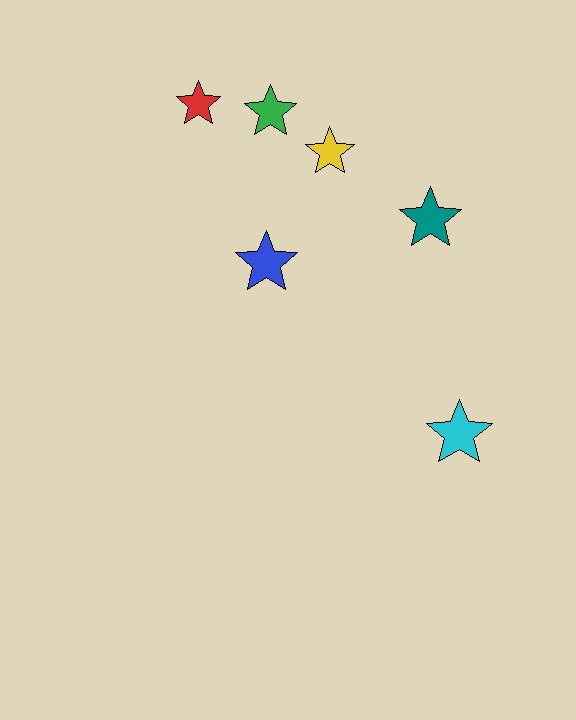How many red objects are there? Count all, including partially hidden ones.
There is 1 red object.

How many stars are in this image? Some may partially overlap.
There are 6 stars.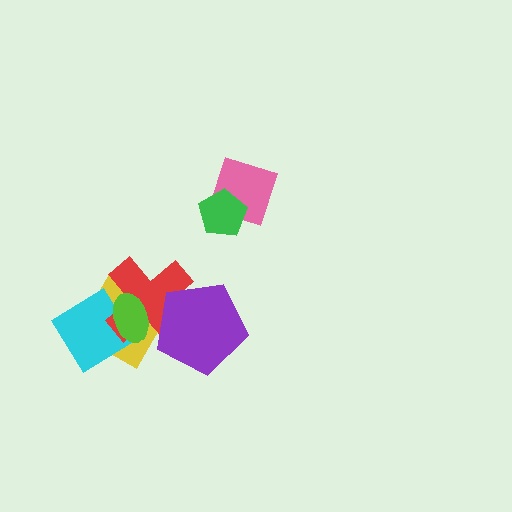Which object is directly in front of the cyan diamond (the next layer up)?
The red cross is directly in front of the cyan diamond.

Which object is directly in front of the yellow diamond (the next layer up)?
The cyan diamond is directly in front of the yellow diamond.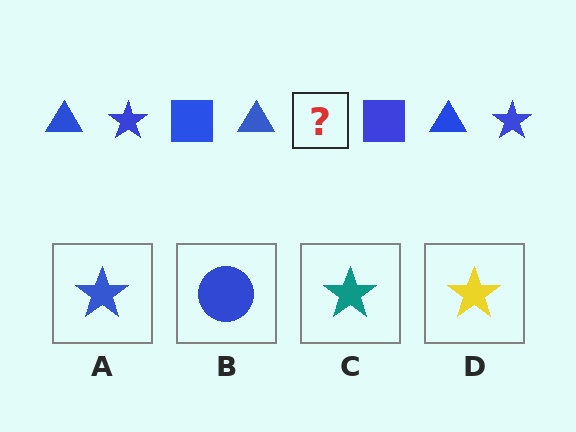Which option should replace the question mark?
Option A.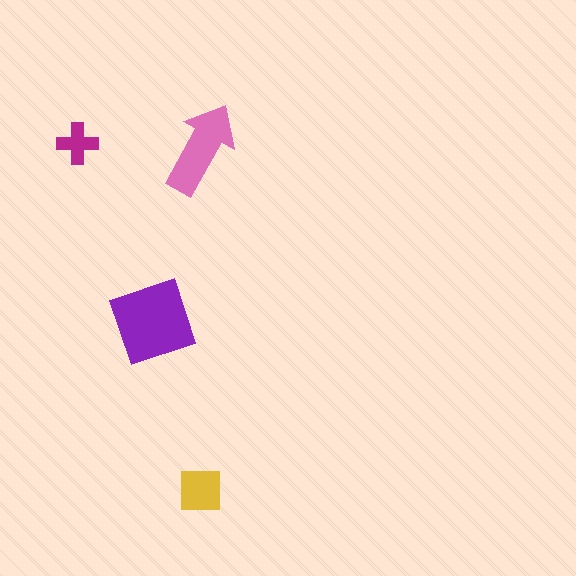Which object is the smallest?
The magenta cross.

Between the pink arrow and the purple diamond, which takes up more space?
The purple diamond.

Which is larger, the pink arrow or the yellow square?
The pink arrow.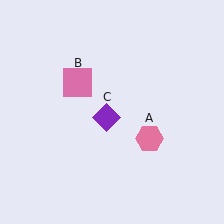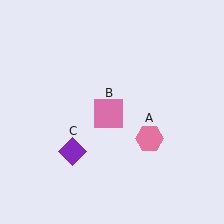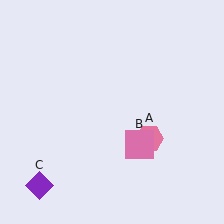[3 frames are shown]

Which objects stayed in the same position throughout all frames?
Pink hexagon (object A) remained stationary.